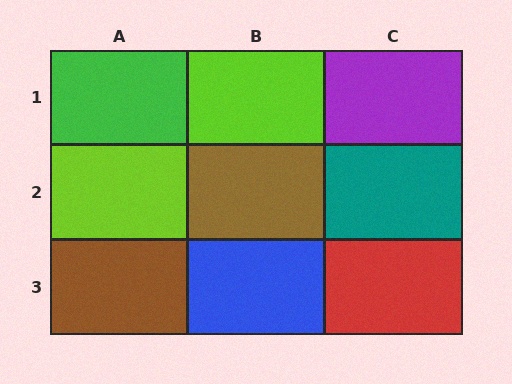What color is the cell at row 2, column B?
Brown.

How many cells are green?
1 cell is green.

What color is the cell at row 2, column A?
Lime.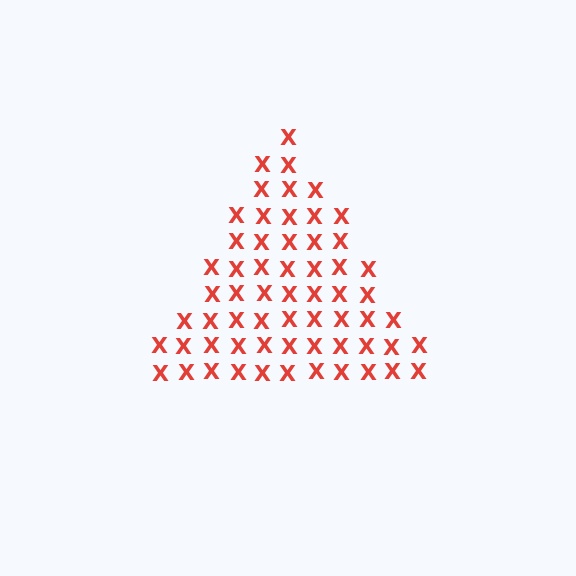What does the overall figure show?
The overall figure shows a triangle.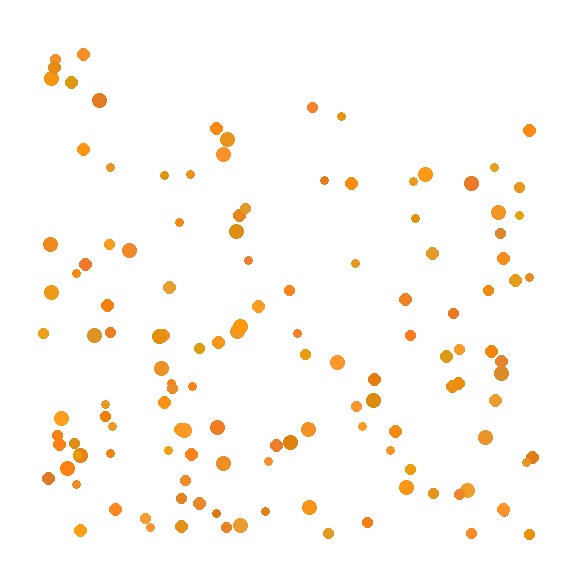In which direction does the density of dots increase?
From top to bottom, with the bottom side densest.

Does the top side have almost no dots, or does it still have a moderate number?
Still a moderate number, just noticeably fewer than the bottom.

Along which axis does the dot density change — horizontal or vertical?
Vertical.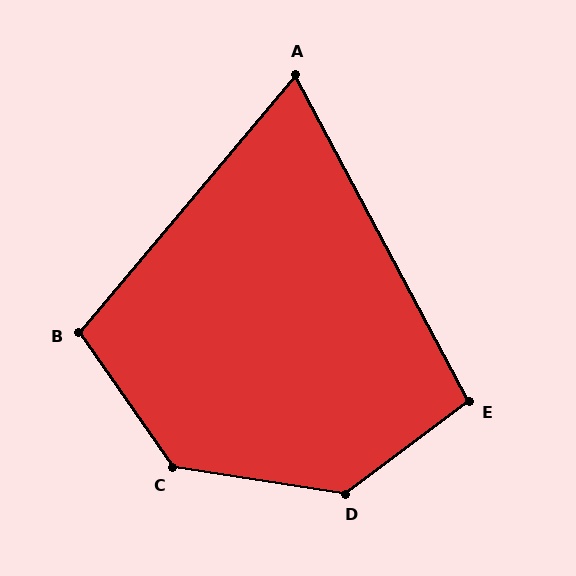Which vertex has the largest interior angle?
D, at approximately 135 degrees.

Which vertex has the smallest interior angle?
A, at approximately 68 degrees.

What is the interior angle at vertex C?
Approximately 133 degrees (obtuse).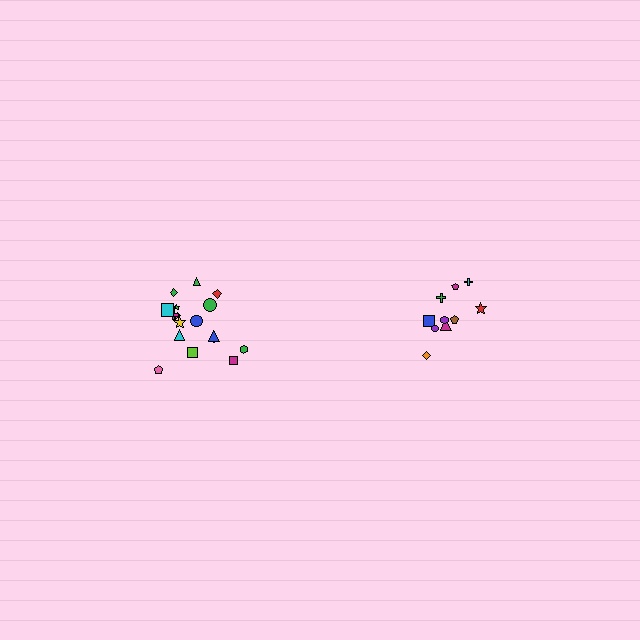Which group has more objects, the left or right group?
The left group.